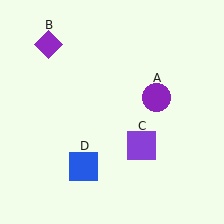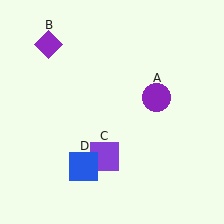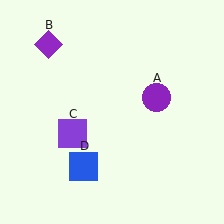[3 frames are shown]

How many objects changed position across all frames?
1 object changed position: purple square (object C).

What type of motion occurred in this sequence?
The purple square (object C) rotated clockwise around the center of the scene.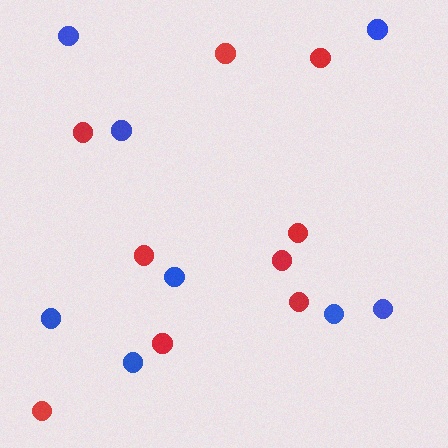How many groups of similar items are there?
There are 2 groups: one group of blue circles (8) and one group of red circles (9).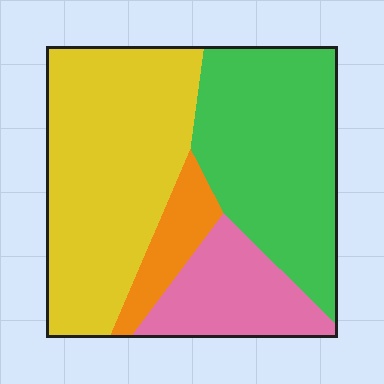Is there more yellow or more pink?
Yellow.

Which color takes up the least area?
Orange, at roughly 10%.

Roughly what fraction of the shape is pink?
Pink takes up about one sixth (1/6) of the shape.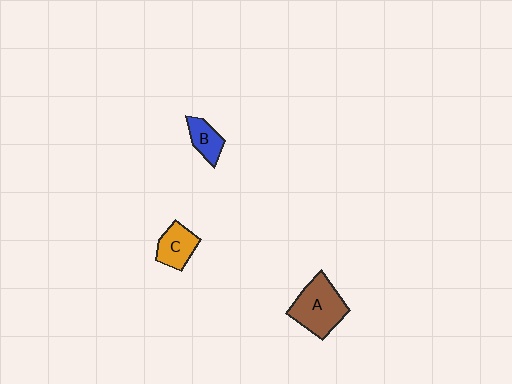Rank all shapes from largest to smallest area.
From largest to smallest: A (brown), C (orange), B (blue).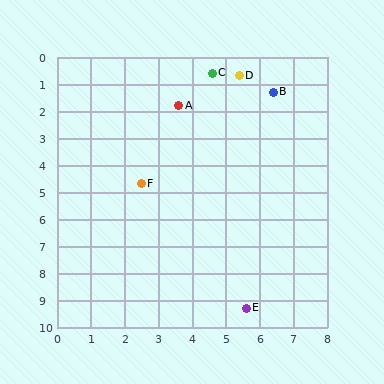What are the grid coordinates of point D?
Point D is at approximately (5.4, 0.7).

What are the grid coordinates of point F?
Point F is at approximately (2.5, 4.7).